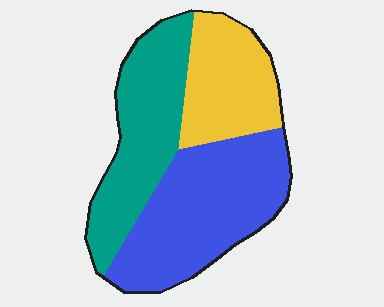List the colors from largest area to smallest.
From largest to smallest: blue, teal, yellow.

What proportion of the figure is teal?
Teal takes up between a quarter and a half of the figure.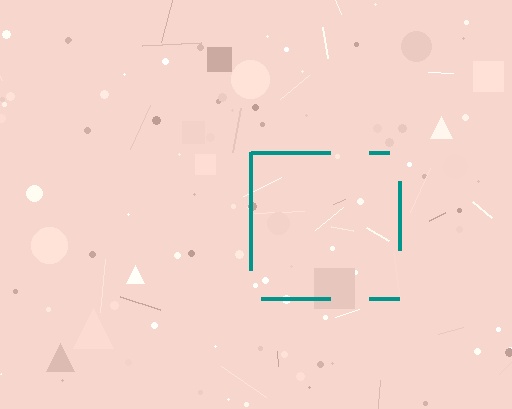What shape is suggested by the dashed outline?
The dashed outline suggests a square.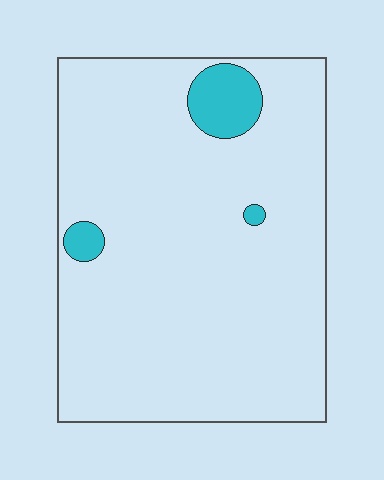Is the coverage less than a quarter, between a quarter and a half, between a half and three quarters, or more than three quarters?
Less than a quarter.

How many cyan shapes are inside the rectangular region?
3.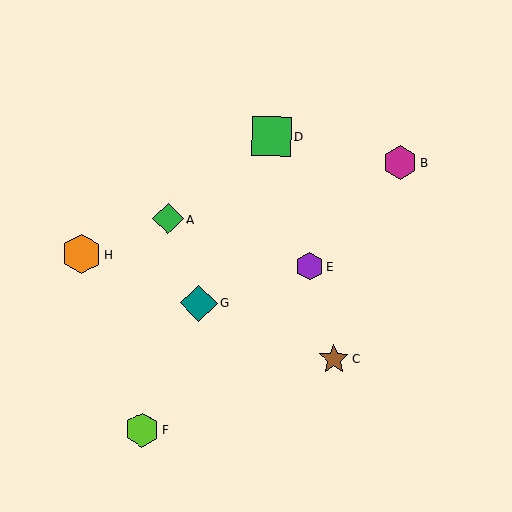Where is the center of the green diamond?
The center of the green diamond is at (168, 219).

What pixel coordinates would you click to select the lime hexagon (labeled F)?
Click at (142, 430) to select the lime hexagon F.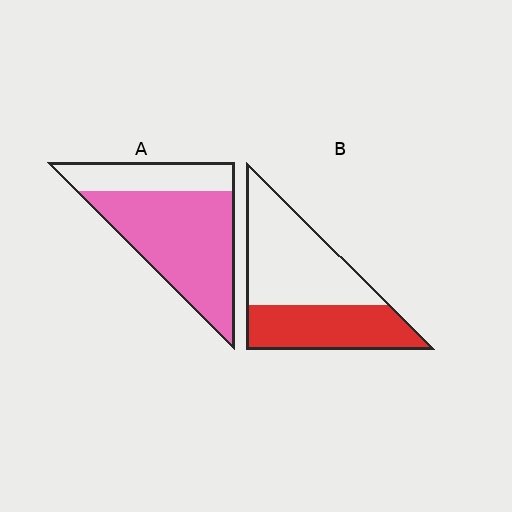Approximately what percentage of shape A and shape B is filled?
A is approximately 70% and B is approximately 40%.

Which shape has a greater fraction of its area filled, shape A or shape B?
Shape A.